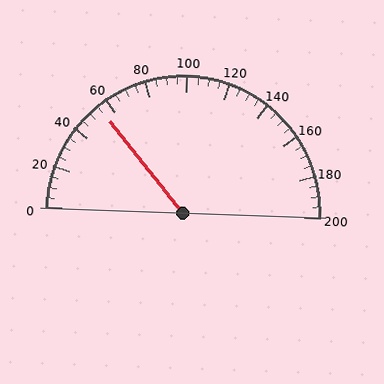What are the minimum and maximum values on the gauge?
The gauge ranges from 0 to 200.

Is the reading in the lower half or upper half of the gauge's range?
The reading is in the lower half of the range (0 to 200).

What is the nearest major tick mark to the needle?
The nearest major tick mark is 60.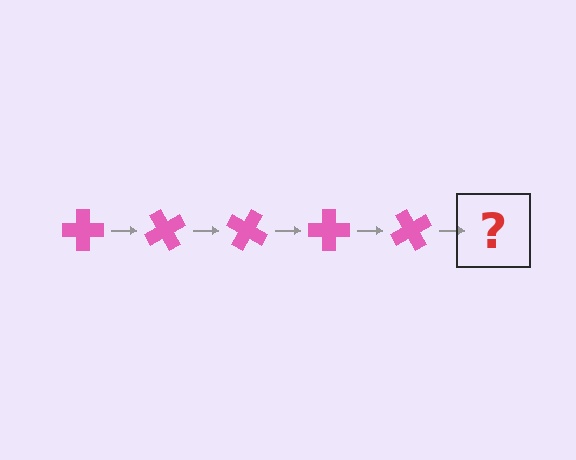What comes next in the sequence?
The next element should be a pink cross rotated 300 degrees.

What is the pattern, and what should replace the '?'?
The pattern is that the cross rotates 60 degrees each step. The '?' should be a pink cross rotated 300 degrees.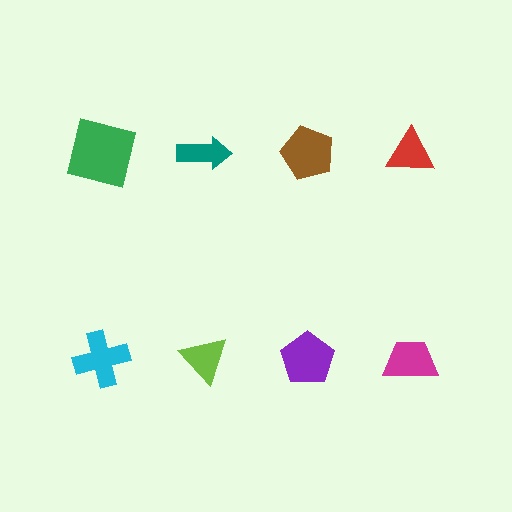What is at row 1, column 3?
A brown pentagon.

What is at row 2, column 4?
A magenta trapezoid.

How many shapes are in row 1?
4 shapes.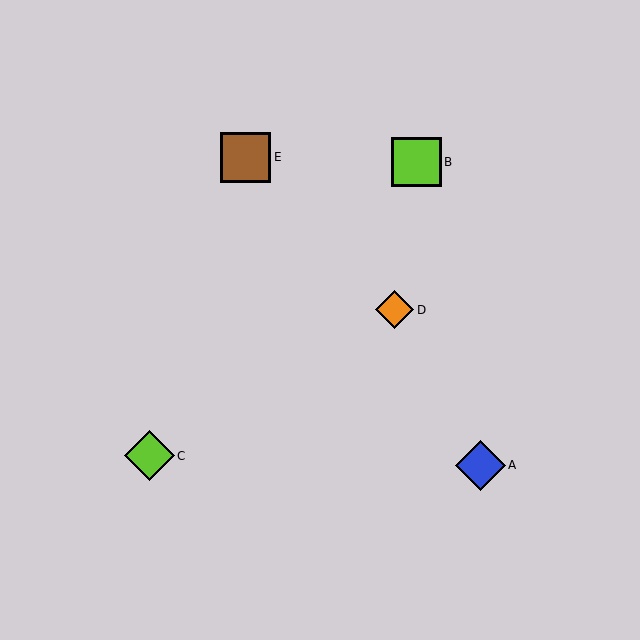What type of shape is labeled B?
Shape B is a lime square.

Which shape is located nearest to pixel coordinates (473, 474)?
The blue diamond (labeled A) at (480, 465) is nearest to that location.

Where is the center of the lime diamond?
The center of the lime diamond is at (149, 456).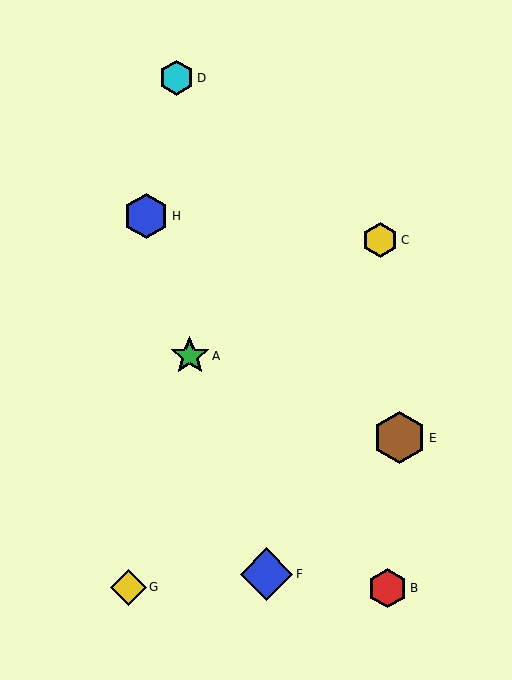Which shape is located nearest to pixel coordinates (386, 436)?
The brown hexagon (labeled E) at (400, 438) is nearest to that location.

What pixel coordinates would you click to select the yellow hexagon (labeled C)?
Click at (380, 240) to select the yellow hexagon C.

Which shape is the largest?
The blue diamond (labeled F) is the largest.